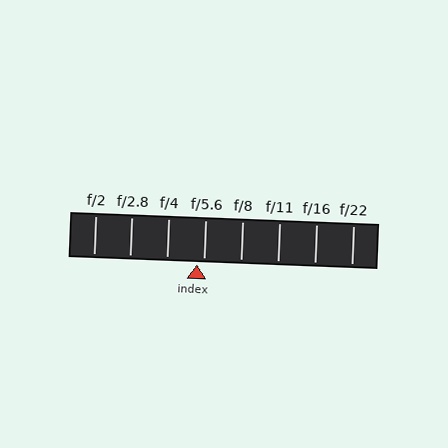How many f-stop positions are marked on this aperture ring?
There are 8 f-stop positions marked.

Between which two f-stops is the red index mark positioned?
The index mark is between f/4 and f/5.6.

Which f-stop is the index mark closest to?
The index mark is closest to f/5.6.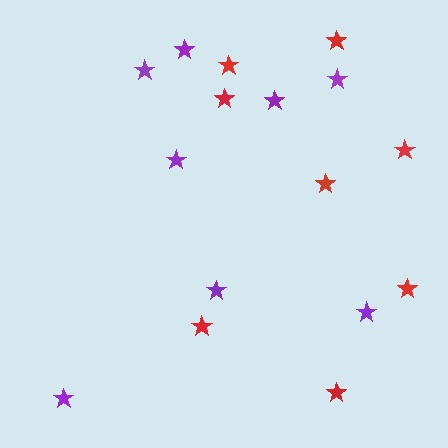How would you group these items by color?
There are 2 groups: one group of red stars (8) and one group of purple stars (8).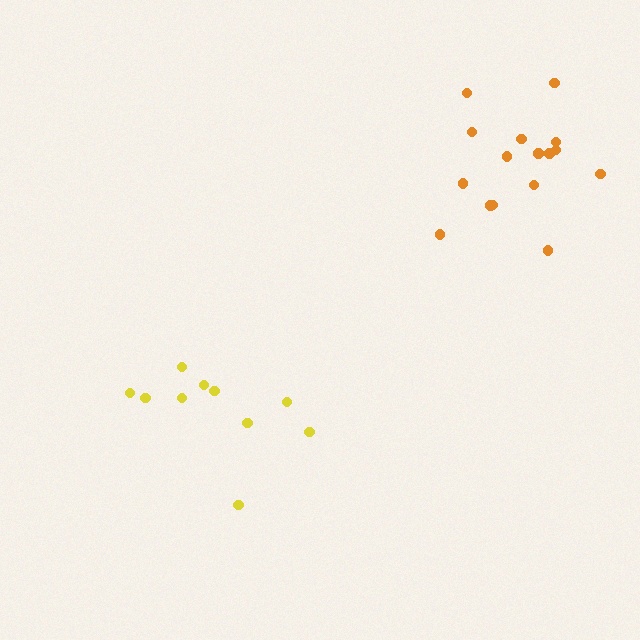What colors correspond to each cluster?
The clusters are colored: orange, yellow.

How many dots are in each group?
Group 1: 16 dots, Group 2: 10 dots (26 total).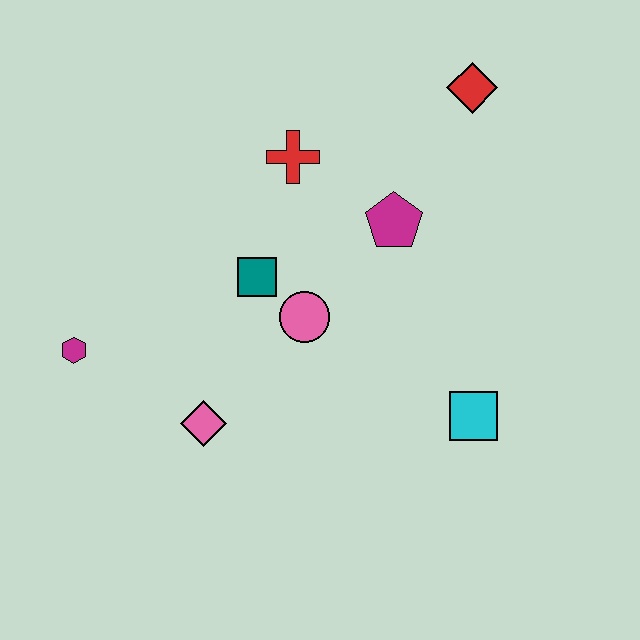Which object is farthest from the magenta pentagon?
The magenta hexagon is farthest from the magenta pentagon.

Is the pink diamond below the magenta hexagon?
Yes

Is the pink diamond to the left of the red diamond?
Yes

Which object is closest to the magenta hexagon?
The pink diamond is closest to the magenta hexagon.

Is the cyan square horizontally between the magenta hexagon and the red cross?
No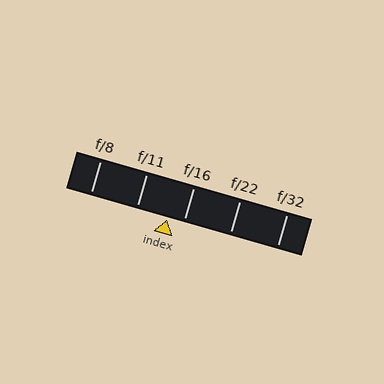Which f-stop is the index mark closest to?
The index mark is closest to f/16.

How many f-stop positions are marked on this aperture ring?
There are 5 f-stop positions marked.